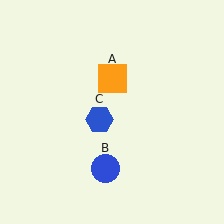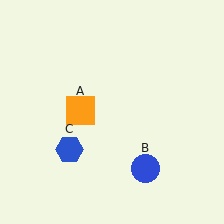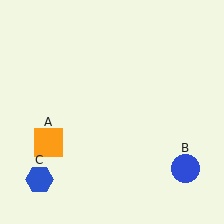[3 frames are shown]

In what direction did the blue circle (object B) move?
The blue circle (object B) moved right.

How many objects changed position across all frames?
3 objects changed position: orange square (object A), blue circle (object B), blue hexagon (object C).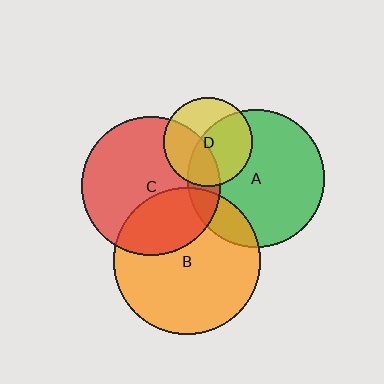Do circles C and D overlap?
Yes.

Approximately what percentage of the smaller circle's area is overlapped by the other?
Approximately 40%.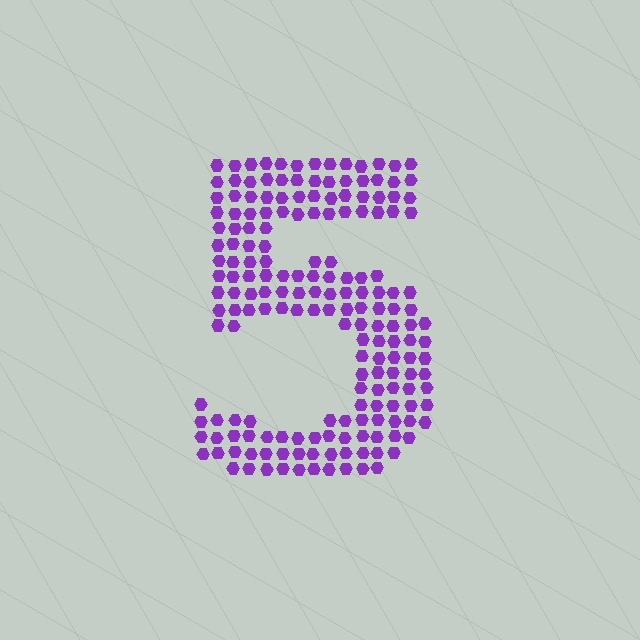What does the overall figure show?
The overall figure shows the digit 5.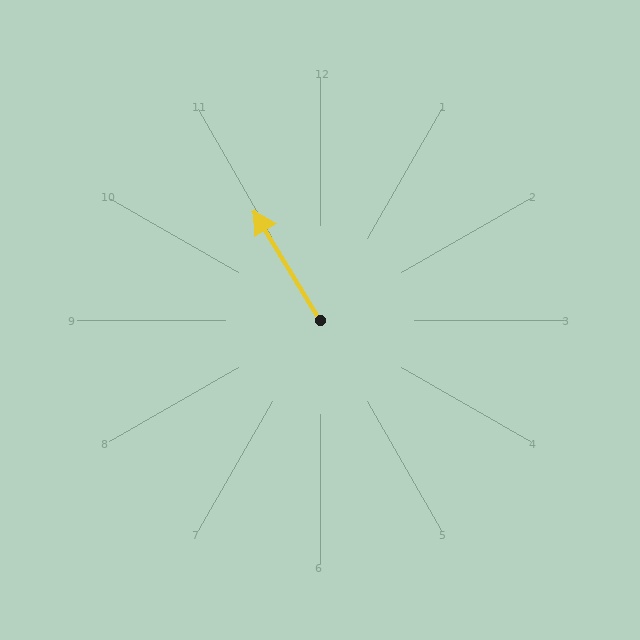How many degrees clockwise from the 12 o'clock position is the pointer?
Approximately 329 degrees.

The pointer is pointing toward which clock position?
Roughly 11 o'clock.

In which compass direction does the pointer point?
Northwest.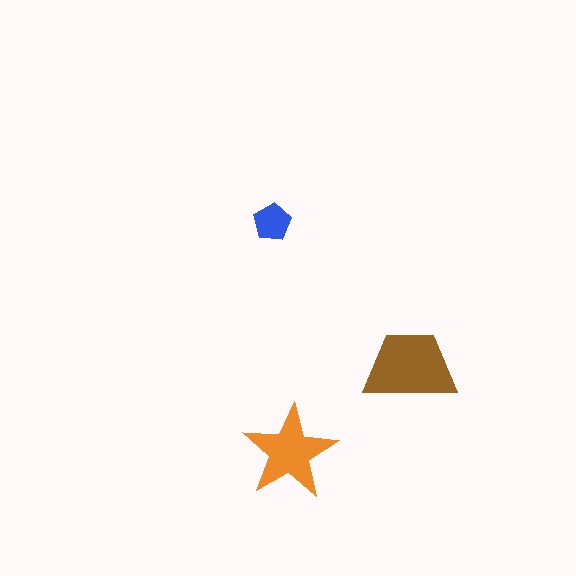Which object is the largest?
The brown trapezoid.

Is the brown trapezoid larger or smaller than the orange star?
Larger.